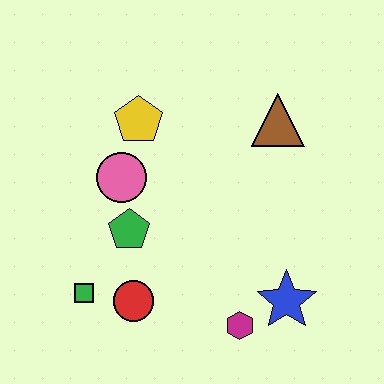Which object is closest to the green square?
The red circle is closest to the green square.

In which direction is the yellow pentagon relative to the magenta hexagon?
The yellow pentagon is above the magenta hexagon.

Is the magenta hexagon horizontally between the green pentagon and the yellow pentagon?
No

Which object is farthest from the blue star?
The yellow pentagon is farthest from the blue star.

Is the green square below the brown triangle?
Yes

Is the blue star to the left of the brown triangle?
No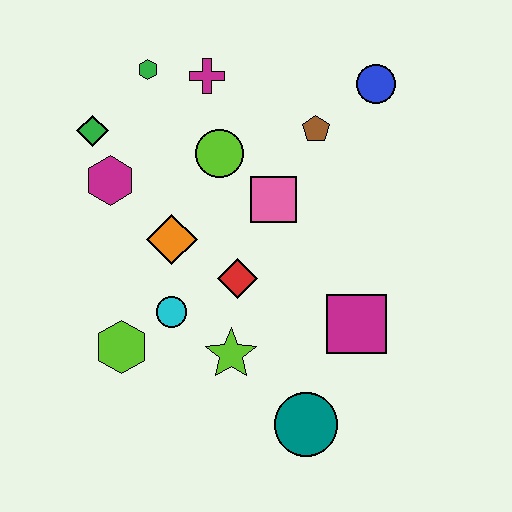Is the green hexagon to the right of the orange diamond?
No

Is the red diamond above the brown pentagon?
No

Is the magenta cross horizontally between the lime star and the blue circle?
No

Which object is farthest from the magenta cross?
The teal circle is farthest from the magenta cross.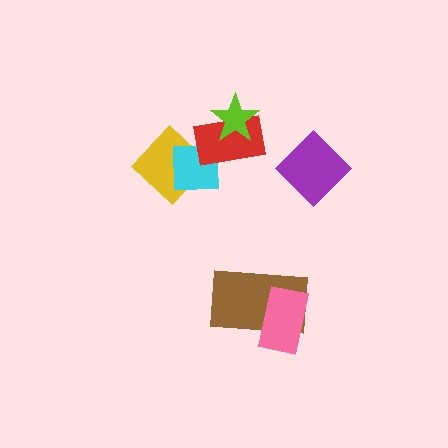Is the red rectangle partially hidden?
Yes, it is partially covered by another shape.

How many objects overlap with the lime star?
1 object overlaps with the lime star.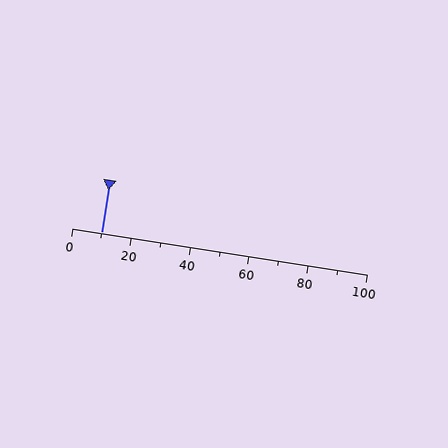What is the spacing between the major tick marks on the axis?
The major ticks are spaced 20 apart.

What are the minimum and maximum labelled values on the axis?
The axis runs from 0 to 100.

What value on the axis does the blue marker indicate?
The marker indicates approximately 10.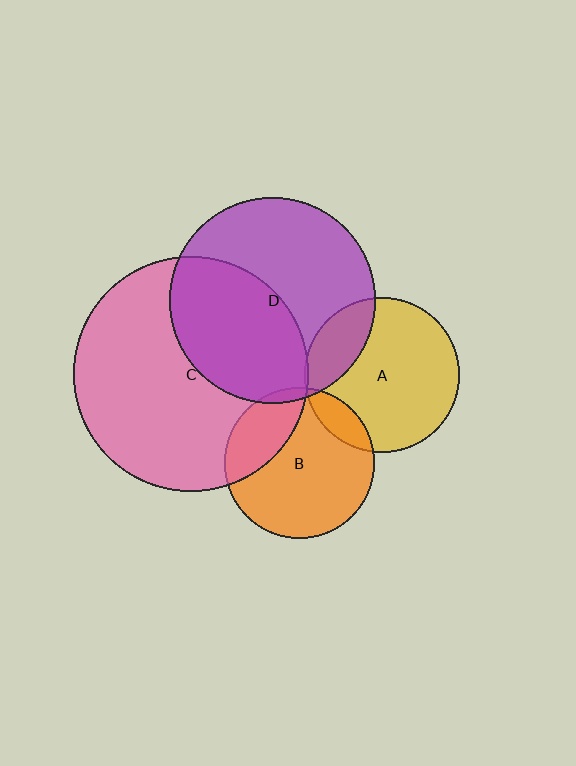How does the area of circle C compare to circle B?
Approximately 2.4 times.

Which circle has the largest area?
Circle C (pink).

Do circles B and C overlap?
Yes.